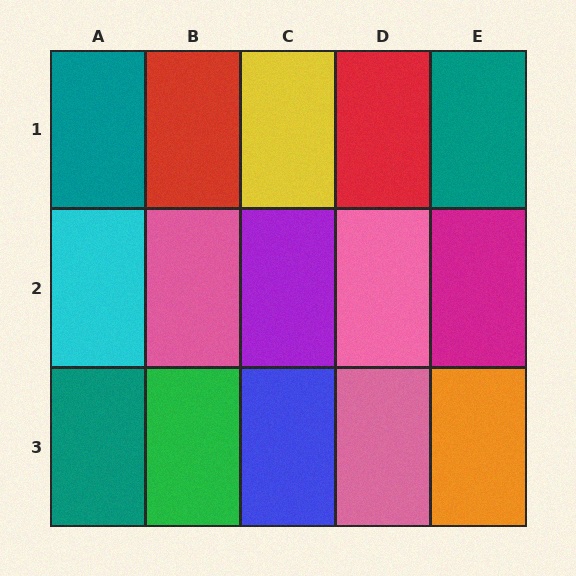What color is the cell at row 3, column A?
Teal.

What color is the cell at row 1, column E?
Teal.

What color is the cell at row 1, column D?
Red.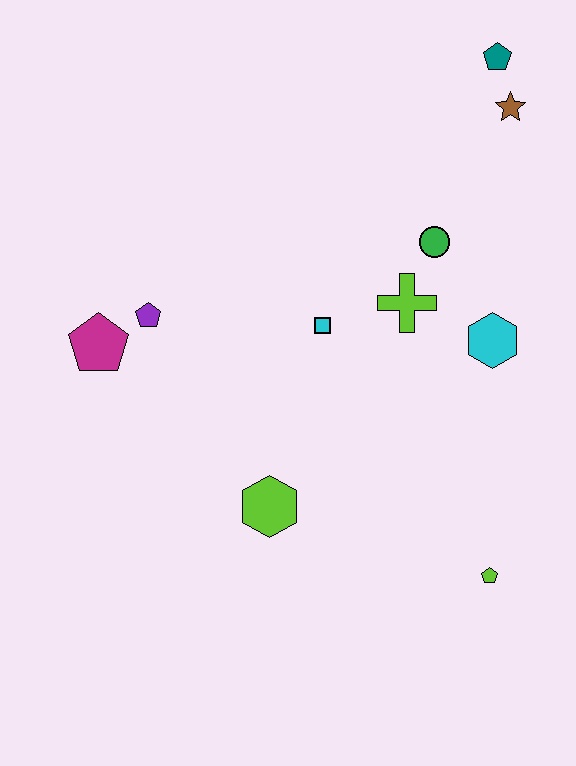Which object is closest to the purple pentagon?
The magenta pentagon is closest to the purple pentagon.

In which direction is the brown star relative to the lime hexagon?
The brown star is above the lime hexagon.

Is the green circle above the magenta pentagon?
Yes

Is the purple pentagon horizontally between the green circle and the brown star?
No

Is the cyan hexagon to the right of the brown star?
No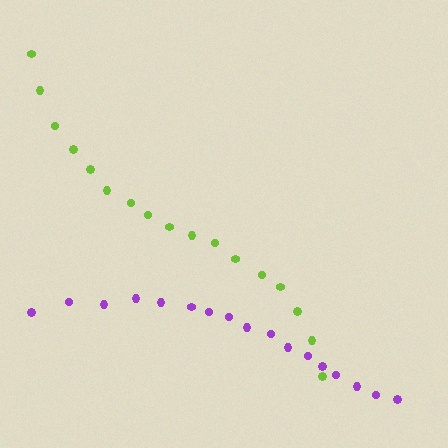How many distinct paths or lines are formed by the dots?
There are 2 distinct paths.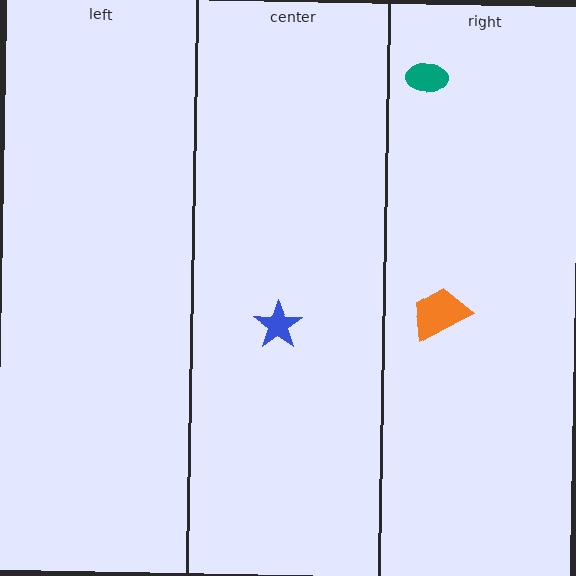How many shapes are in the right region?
2.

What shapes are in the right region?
The teal ellipse, the orange trapezoid.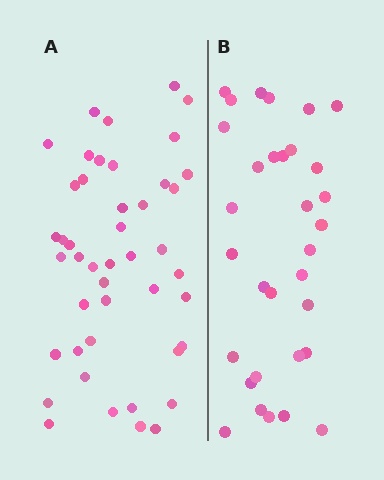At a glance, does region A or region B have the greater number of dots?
Region A (the left region) has more dots.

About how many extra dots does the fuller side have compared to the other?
Region A has approximately 15 more dots than region B.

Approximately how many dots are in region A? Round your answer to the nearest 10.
About 40 dots. (The exact count is 45, which rounds to 40.)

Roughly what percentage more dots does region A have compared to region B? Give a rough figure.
About 40% more.